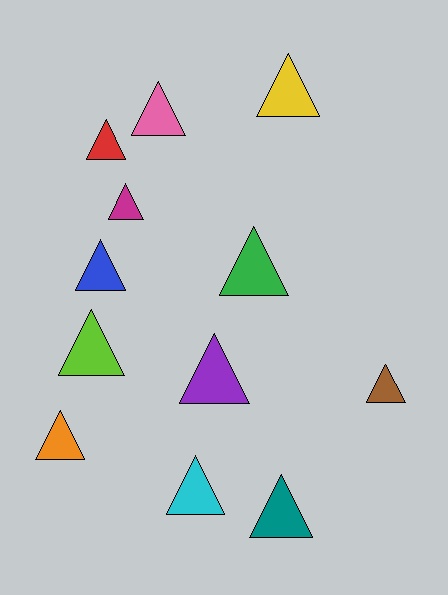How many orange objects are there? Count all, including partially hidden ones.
There is 1 orange object.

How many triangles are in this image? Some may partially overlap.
There are 12 triangles.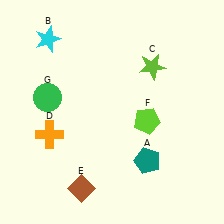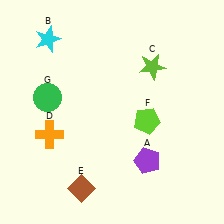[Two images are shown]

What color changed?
The pentagon (A) changed from teal in Image 1 to purple in Image 2.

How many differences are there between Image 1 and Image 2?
There is 1 difference between the two images.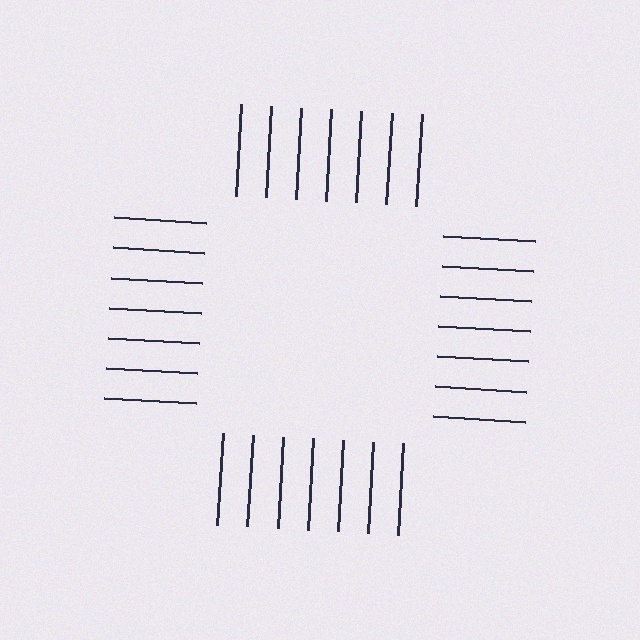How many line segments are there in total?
28 — 7 along each of the 4 edges.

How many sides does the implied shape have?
4 sides — the line-ends trace a square.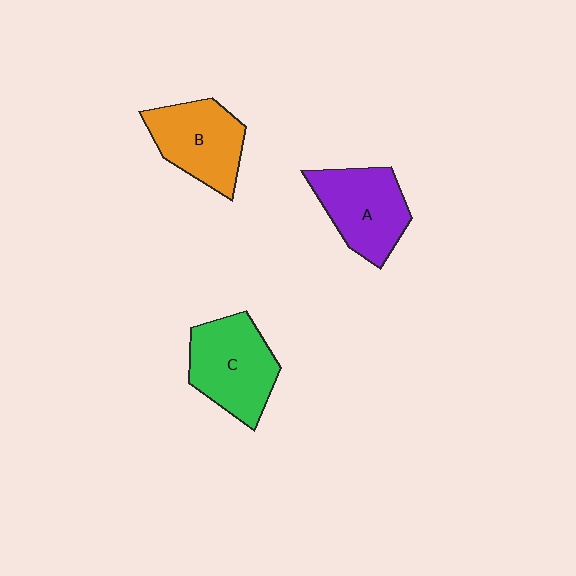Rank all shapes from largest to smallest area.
From largest to smallest: C (green), A (purple), B (orange).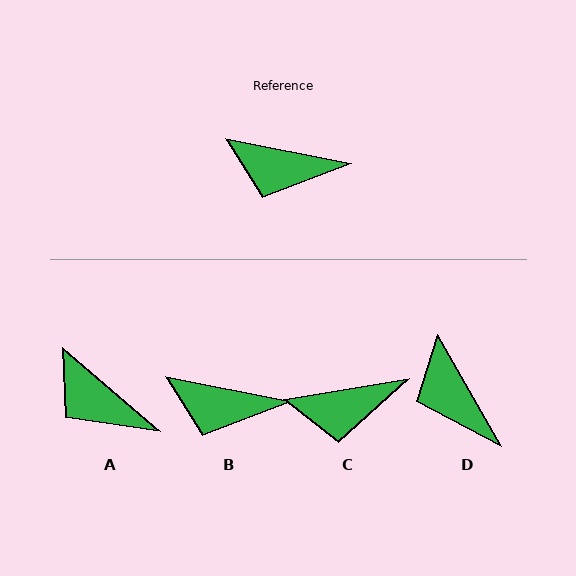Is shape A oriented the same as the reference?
No, it is off by about 29 degrees.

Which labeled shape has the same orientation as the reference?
B.